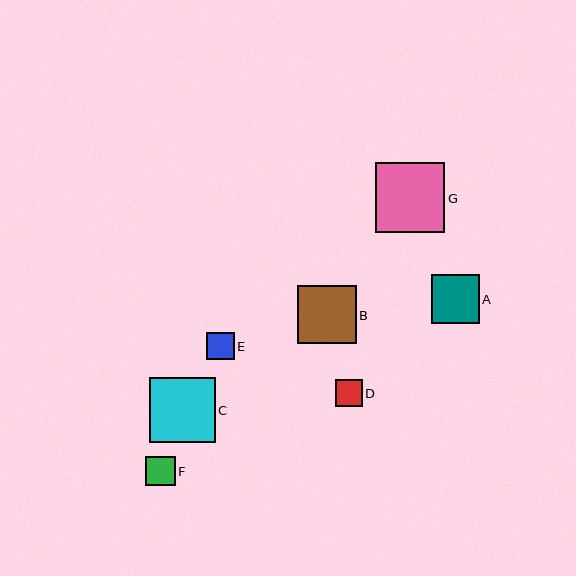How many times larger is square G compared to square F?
Square G is approximately 2.3 times the size of square F.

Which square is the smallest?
Square D is the smallest with a size of approximately 26 pixels.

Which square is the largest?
Square G is the largest with a size of approximately 70 pixels.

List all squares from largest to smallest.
From largest to smallest: G, C, B, A, F, E, D.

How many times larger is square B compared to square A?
Square B is approximately 1.2 times the size of square A.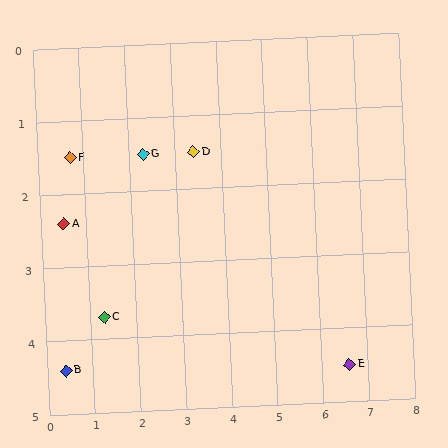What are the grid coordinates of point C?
Point C is at approximately (1.3, 3.7).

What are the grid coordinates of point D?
Point D is at approximately (3.4, 1.5).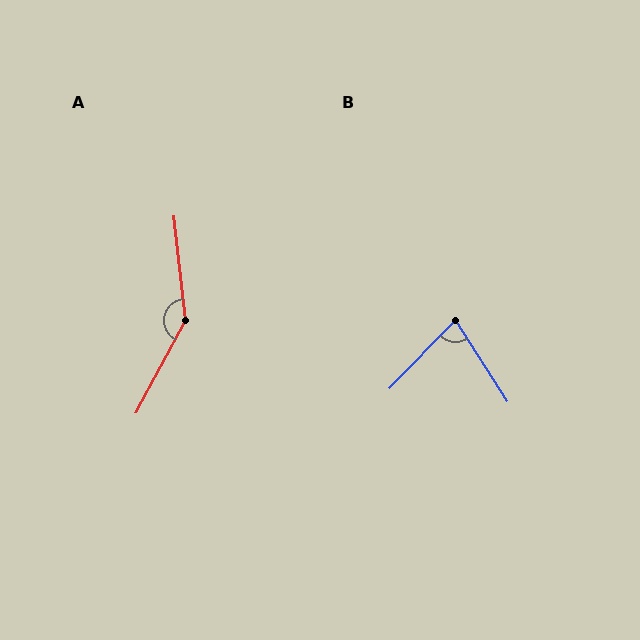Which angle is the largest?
A, at approximately 146 degrees.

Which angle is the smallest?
B, at approximately 77 degrees.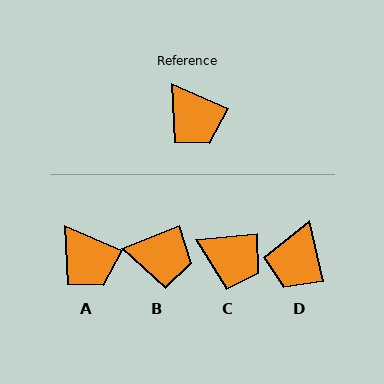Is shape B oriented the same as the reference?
No, it is off by about 45 degrees.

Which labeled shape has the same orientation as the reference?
A.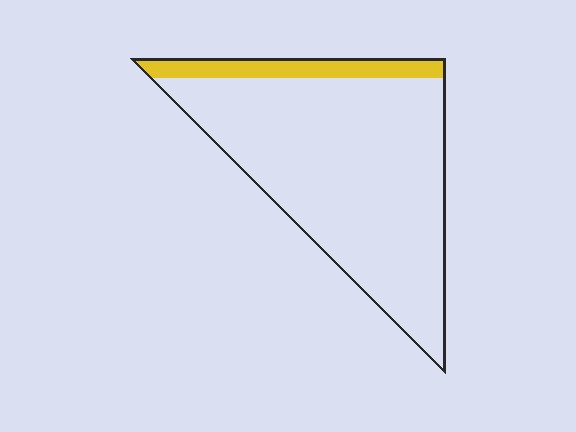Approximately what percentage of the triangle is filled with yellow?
Approximately 10%.